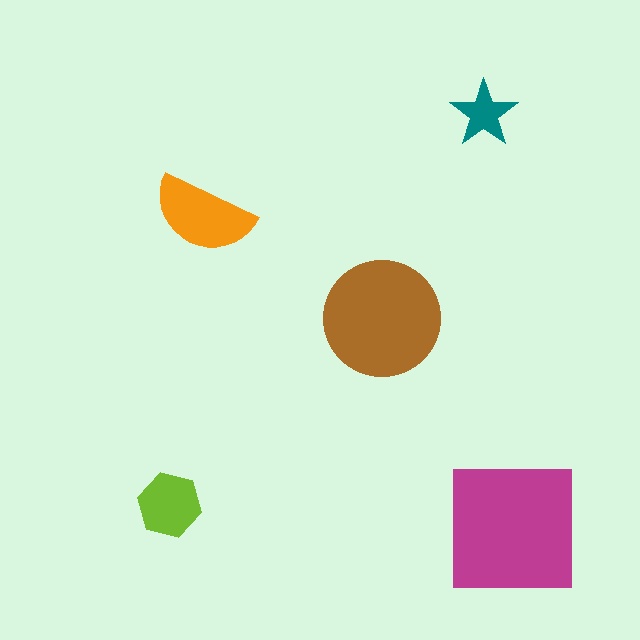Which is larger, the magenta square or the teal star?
The magenta square.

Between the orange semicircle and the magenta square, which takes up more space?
The magenta square.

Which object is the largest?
The magenta square.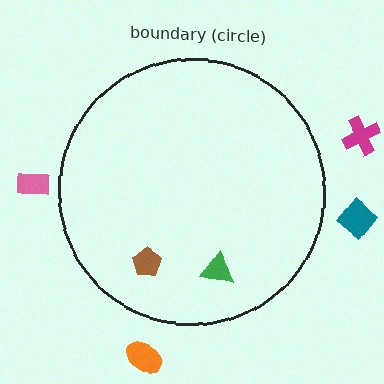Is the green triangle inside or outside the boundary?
Inside.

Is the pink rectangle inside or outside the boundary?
Outside.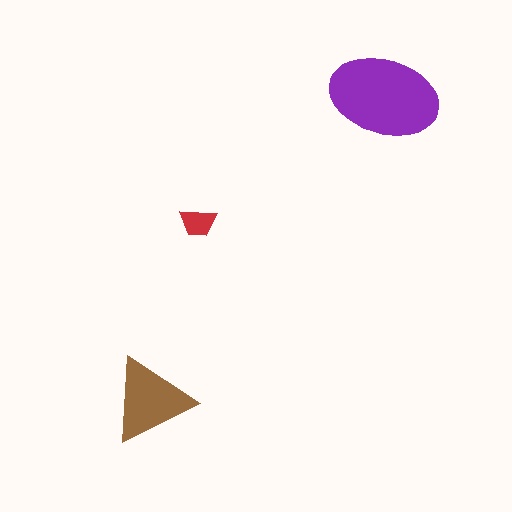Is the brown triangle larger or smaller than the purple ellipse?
Smaller.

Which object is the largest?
The purple ellipse.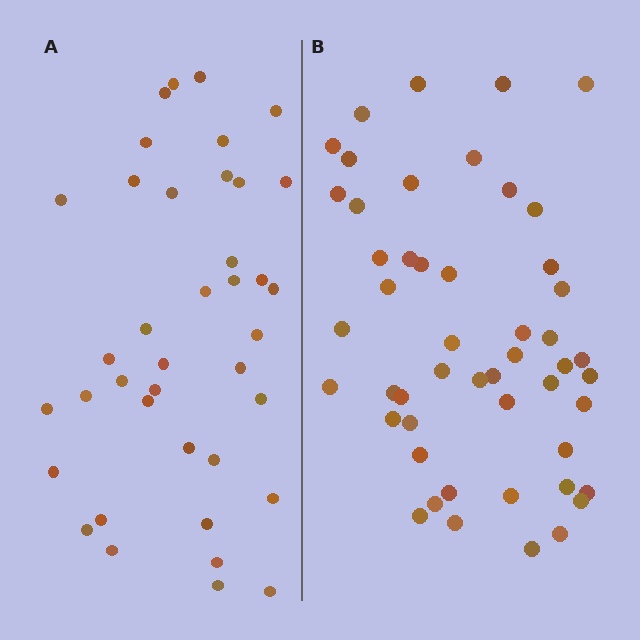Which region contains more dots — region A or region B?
Region B (the right region) has more dots.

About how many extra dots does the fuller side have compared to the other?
Region B has roughly 12 or so more dots than region A.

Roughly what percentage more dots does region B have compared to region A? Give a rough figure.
About 30% more.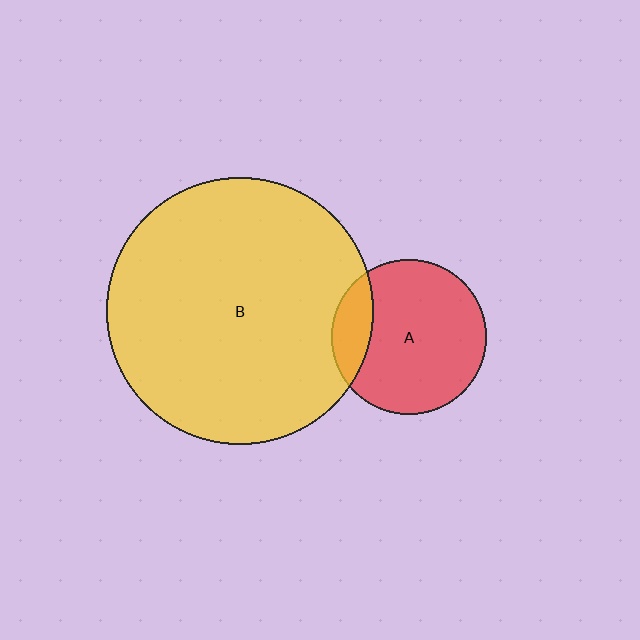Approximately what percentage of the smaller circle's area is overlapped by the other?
Approximately 15%.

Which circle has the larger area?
Circle B (yellow).